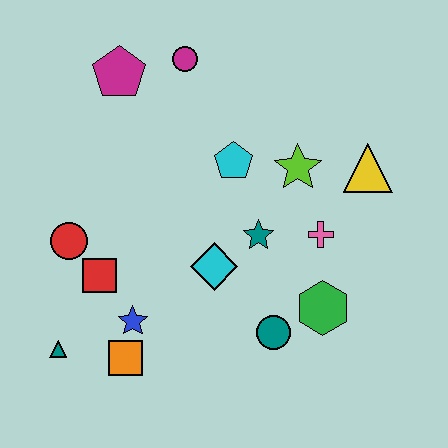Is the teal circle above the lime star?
No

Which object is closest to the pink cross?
The teal star is closest to the pink cross.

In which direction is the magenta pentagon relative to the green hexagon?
The magenta pentagon is above the green hexagon.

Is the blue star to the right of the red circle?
Yes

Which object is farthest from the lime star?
The teal triangle is farthest from the lime star.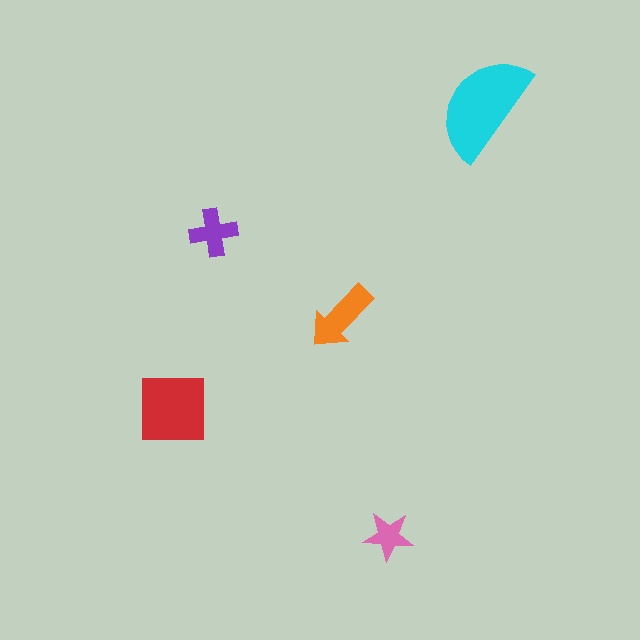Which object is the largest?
The cyan semicircle.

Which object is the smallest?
The pink star.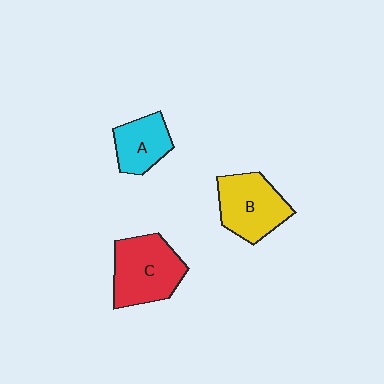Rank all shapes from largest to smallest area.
From largest to smallest: C (red), B (yellow), A (cyan).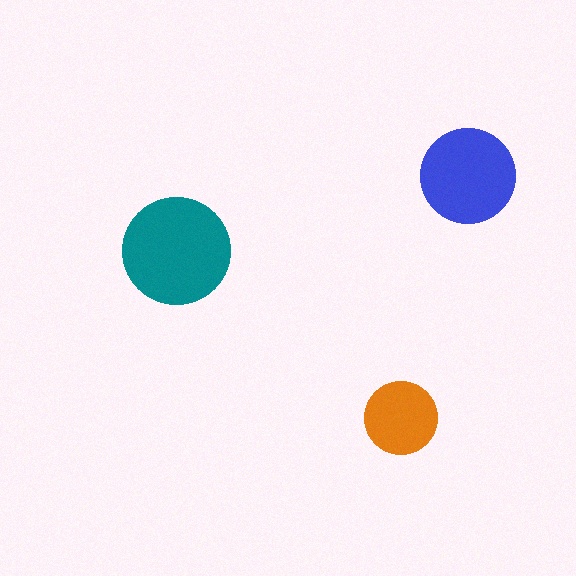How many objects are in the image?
There are 3 objects in the image.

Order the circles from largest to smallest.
the teal one, the blue one, the orange one.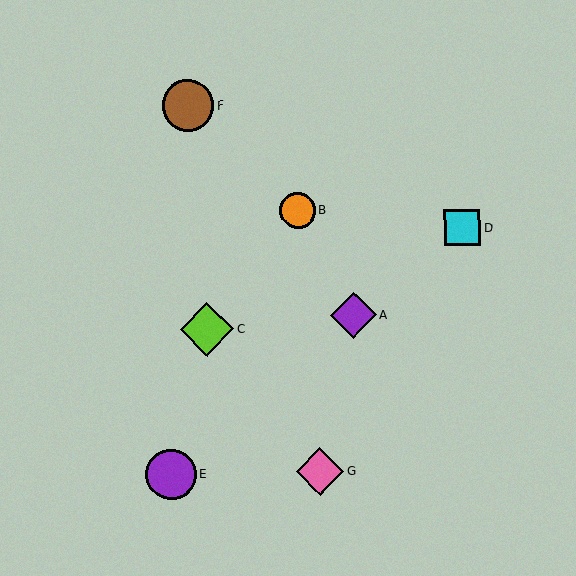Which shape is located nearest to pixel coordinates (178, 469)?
The purple circle (labeled E) at (171, 474) is nearest to that location.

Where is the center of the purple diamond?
The center of the purple diamond is at (353, 315).